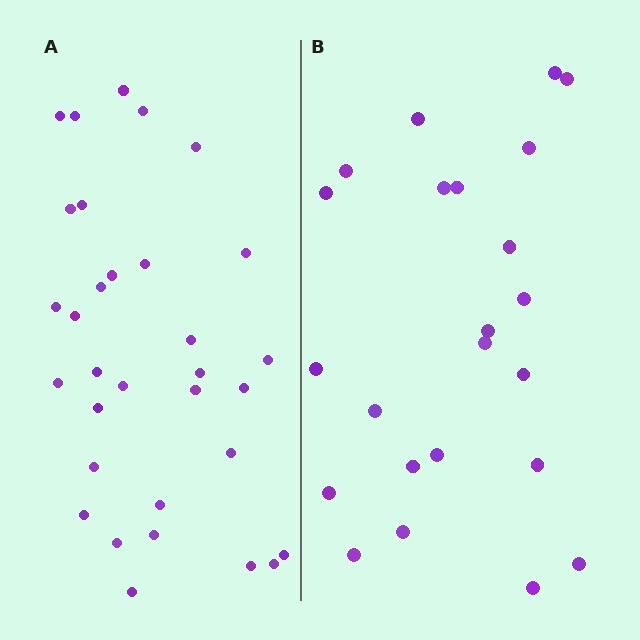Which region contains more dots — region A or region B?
Region A (the left region) has more dots.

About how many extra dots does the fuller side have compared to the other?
Region A has roughly 8 or so more dots than region B.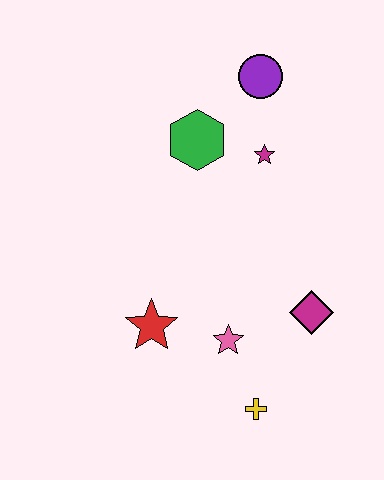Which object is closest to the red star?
The pink star is closest to the red star.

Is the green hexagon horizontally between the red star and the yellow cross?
Yes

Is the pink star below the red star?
Yes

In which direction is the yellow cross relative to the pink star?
The yellow cross is below the pink star.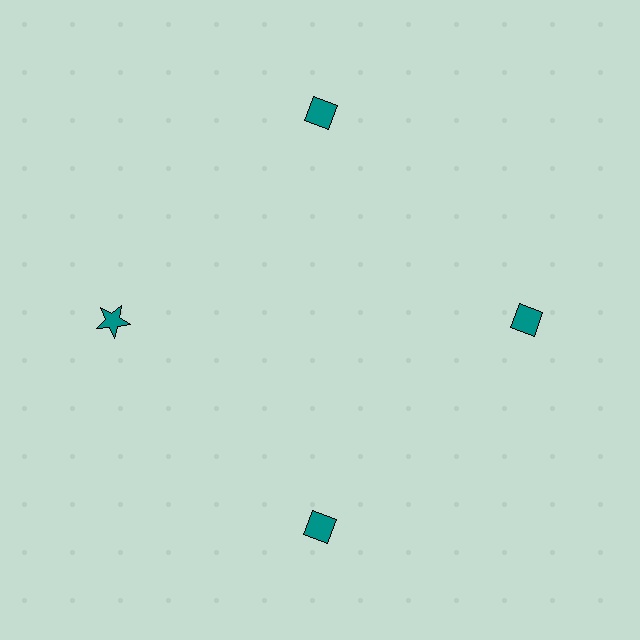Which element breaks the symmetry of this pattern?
The teal star at roughly the 9 o'clock position breaks the symmetry. All other shapes are teal diamonds.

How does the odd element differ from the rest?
It has a different shape: star instead of diamond.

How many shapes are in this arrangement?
There are 4 shapes arranged in a ring pattern.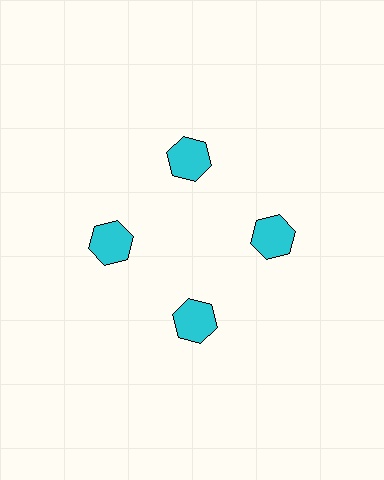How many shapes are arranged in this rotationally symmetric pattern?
There are 4 shapes, arranged in 4 groups of 1.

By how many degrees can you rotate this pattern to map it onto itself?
The pattern maps onto itself every 90 degrees of rotation.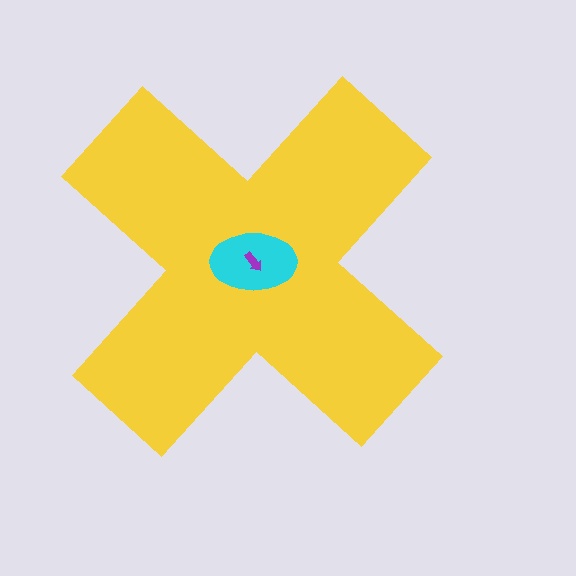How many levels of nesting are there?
3.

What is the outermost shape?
The yellow cross.